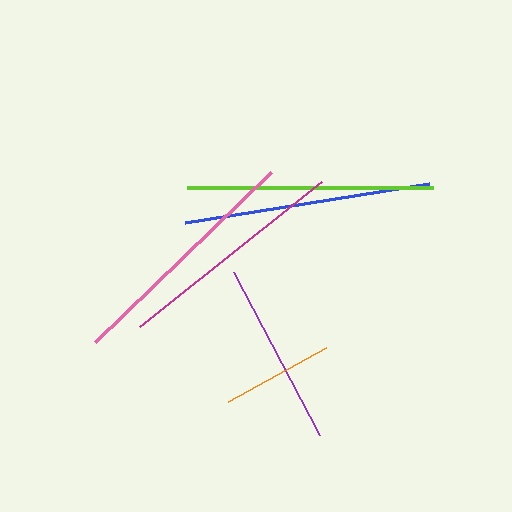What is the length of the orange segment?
The orange segment is approximately 112 pixels long.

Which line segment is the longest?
The blue line is the longest at approximately 247 pixels.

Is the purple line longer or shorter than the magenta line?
The magenta line is longer than the purple line.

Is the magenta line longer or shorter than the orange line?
The magenta line is longer than the orange line.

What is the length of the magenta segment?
The magenta segment is approximately 233 pixels long.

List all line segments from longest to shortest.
From longest to shortest: blue, lime, pink, magenta, purple, orange.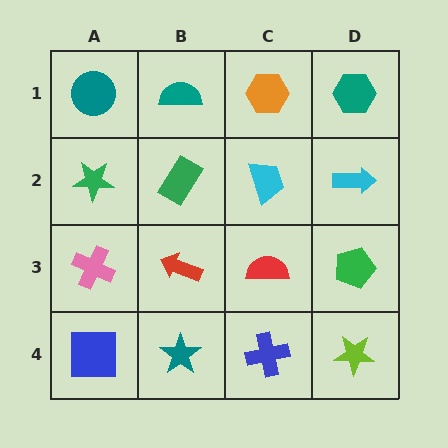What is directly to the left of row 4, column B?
A blue square.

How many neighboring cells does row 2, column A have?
3.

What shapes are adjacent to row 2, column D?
A teal hexagon (row 1, column D), a green pentagon (row 3, column D), a cyan trapezoid (row 2, column C).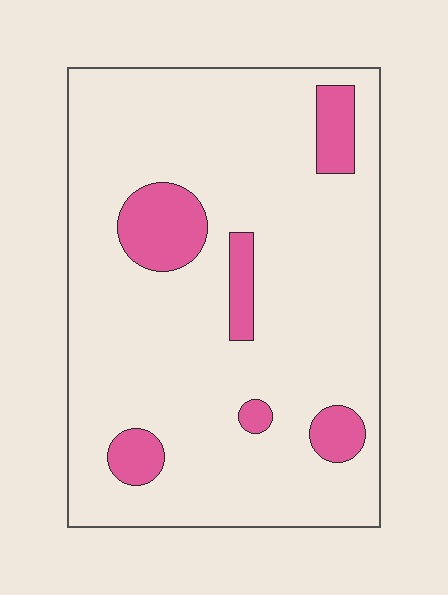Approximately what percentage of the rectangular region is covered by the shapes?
Approximately 15%.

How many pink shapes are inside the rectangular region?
6.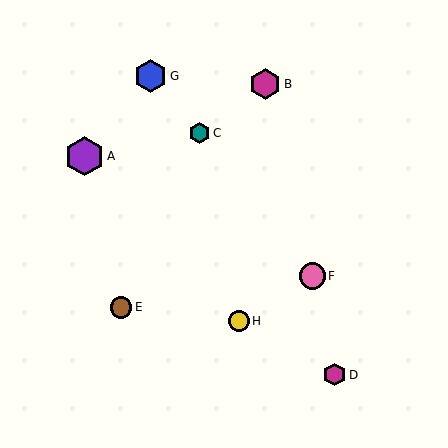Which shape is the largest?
The purple hexagon (labeled A) is the largest.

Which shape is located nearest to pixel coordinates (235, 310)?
The yellow circle (labeled H) at (239, 321) is nearest to that location.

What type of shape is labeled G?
Shape G is a blue hexagon.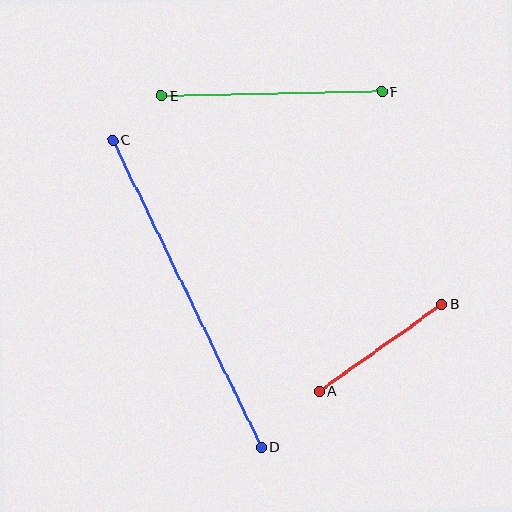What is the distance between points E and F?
The distance is approximately 220 pixels.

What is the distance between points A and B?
The distance is approximately 150 pixels.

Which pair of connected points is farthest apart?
Points C and D are farthest apart.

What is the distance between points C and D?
The distance is approximately 341 pixels.